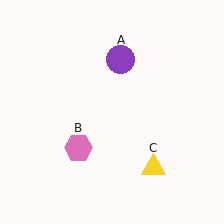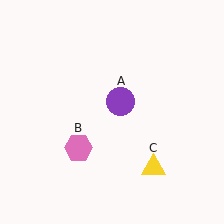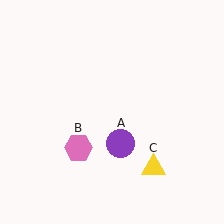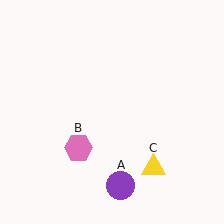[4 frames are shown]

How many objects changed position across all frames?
1 object changed position: purple circle (object A).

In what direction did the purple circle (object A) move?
The purple circle (object A) moved down.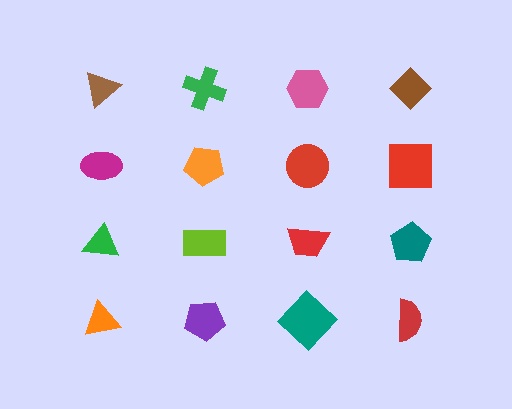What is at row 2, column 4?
A red square.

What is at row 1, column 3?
A pink hexagon.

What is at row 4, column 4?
A red semicircle.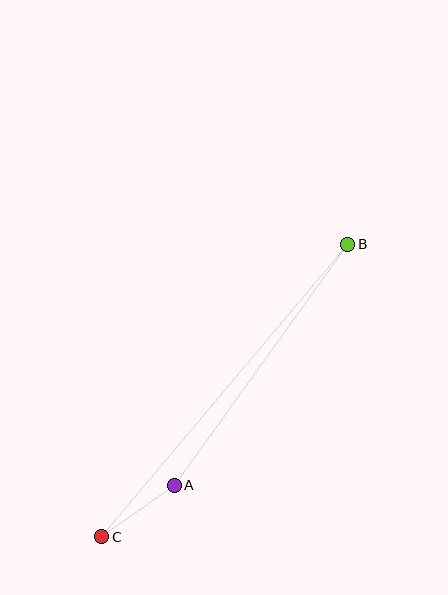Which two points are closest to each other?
Points A and C are closest to each other.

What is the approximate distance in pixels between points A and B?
The distance between A and B is approximately 297 pixels.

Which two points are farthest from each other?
Points B and C are farthest from each other.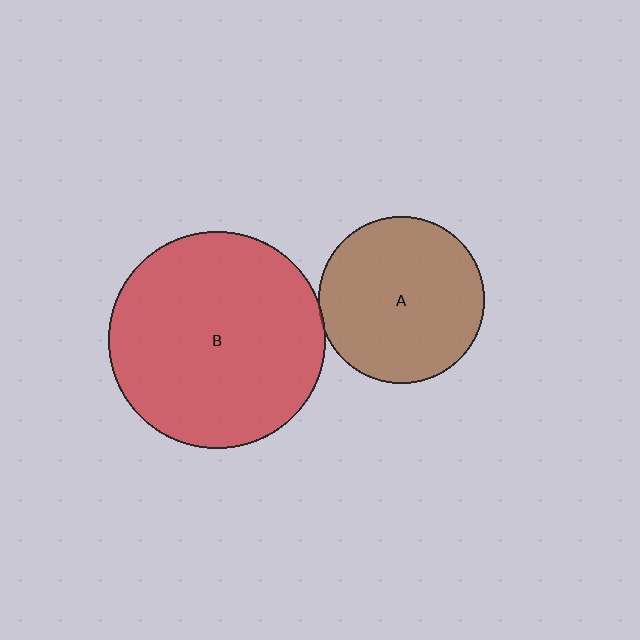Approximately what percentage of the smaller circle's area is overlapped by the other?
Approximately 5%.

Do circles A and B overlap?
Yes.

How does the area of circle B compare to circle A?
Approximately 1.7 times.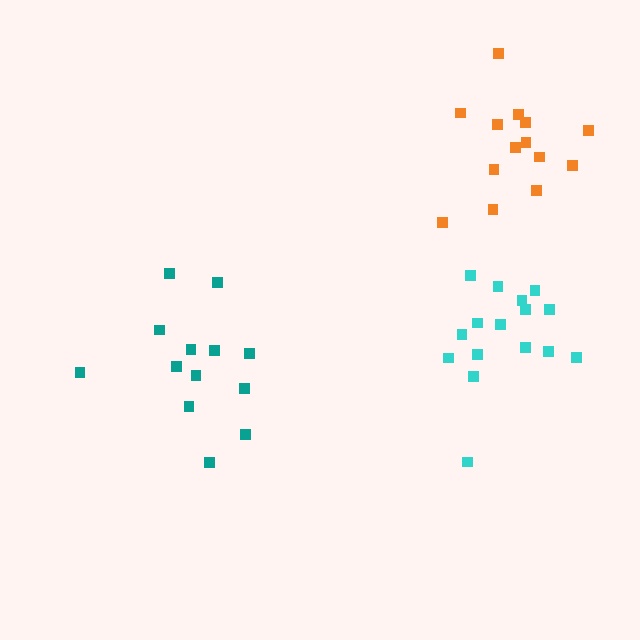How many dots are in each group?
Group 1: 16 dots, Group 2: 14 dots, Group 3: 13 dots (43 total).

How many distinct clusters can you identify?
There are 3 distinct clusters.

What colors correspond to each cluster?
The clusters are colored: cyan, orange, teal.